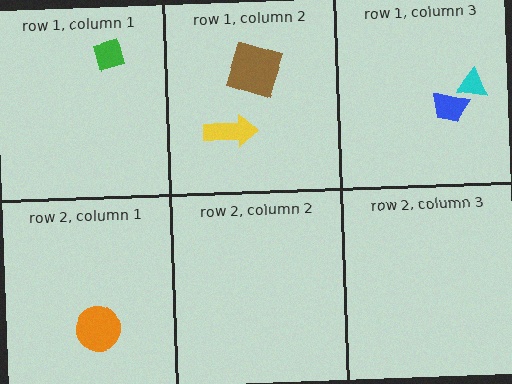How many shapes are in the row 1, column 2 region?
2.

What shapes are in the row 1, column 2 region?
The brown square, the yellow arrow.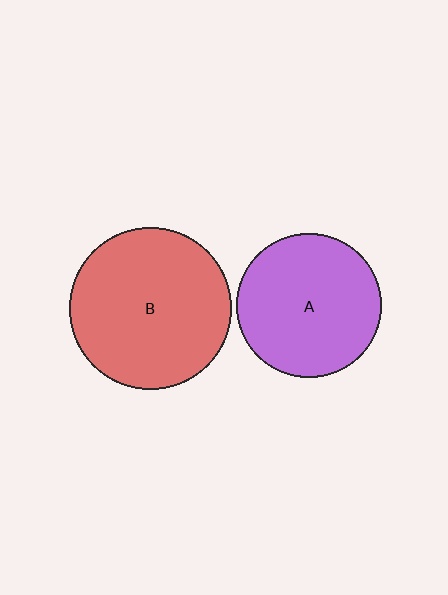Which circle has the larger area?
Circle B (red).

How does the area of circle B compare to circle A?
Approximately 1.3 times.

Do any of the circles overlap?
No, none of the circles overlap.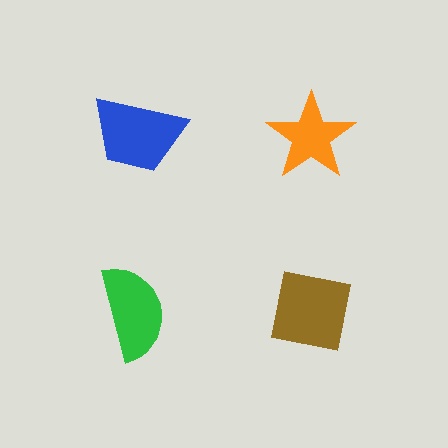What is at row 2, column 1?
A green semicircle.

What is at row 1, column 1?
A blue trapezoid.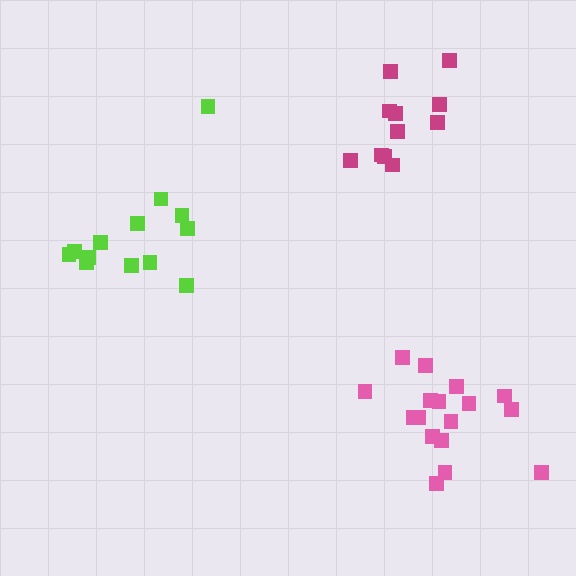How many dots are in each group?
Group 1: 11 dots, Group 2: 17 dots, Group 3: 13 dots (41 total).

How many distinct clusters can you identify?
There are 3 distinct clusters.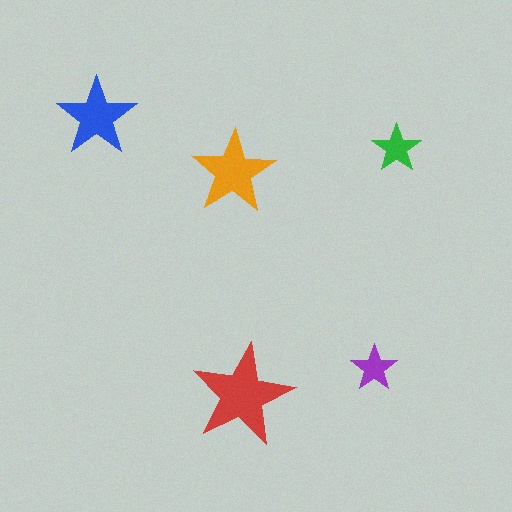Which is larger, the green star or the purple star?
The green one.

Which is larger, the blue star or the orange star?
The orange one.